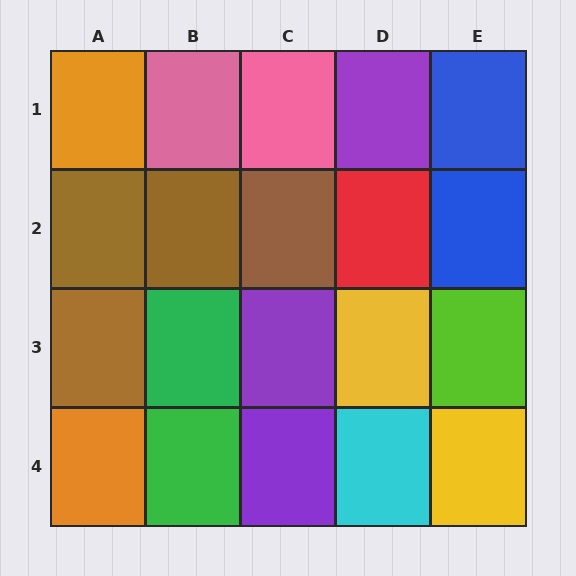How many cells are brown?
4 cells are brown.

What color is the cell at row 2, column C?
Brown.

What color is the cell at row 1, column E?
Blue.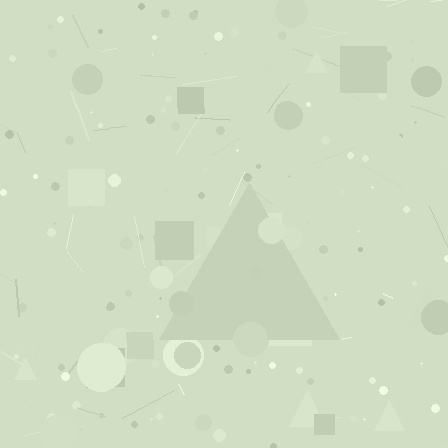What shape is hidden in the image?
A triangle is hidden in the image.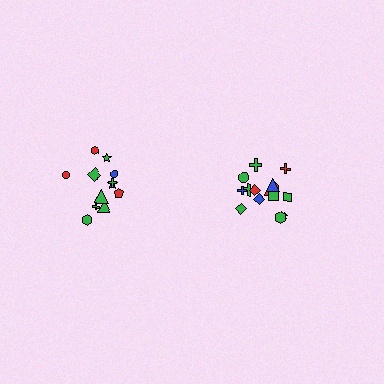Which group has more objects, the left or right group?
The right group.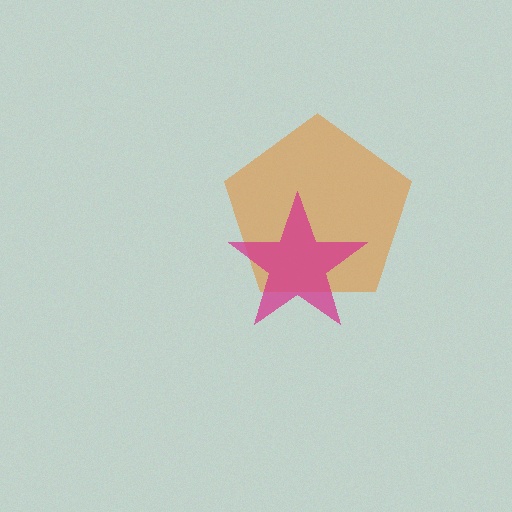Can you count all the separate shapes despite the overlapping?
Yes, there are 2 separate shapes.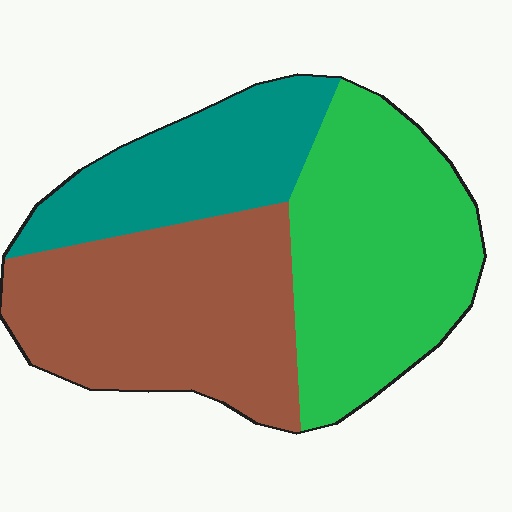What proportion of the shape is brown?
Brown covers 39% of the shape.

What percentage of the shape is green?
Green takes up between a third and a half of the shape.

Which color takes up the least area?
Teal, at roughly 25%.